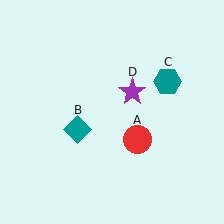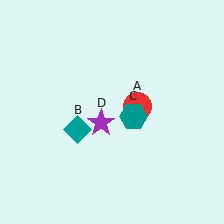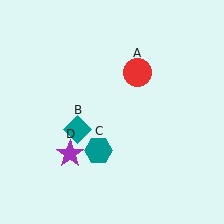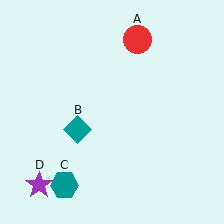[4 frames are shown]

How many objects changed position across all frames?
3 objects changed position: red circle (object A), teal hexagon (object C), purple star (object D).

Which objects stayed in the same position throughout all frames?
Teal diamond (object B) remained stationary.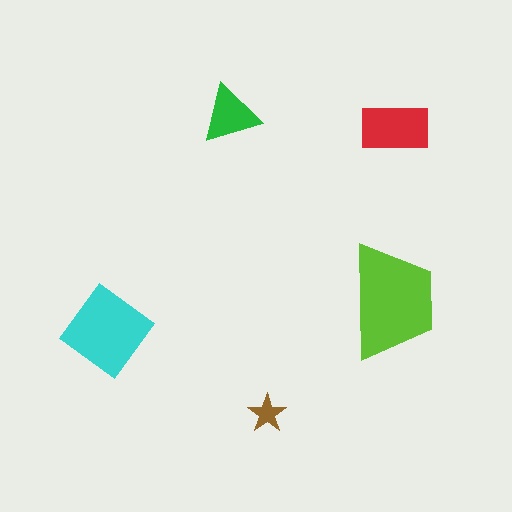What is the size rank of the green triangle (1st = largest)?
4th.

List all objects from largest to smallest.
The lime trapezoid, the cyan diamond, the red rectangle, the green triangle, the brown star.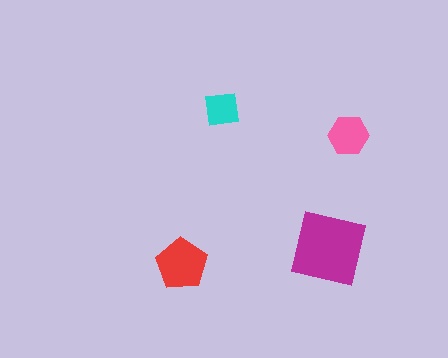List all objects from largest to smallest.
The magenta square, the red pentagon, the pink hexagon, the cyan square.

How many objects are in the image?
There are 4 objects in the image.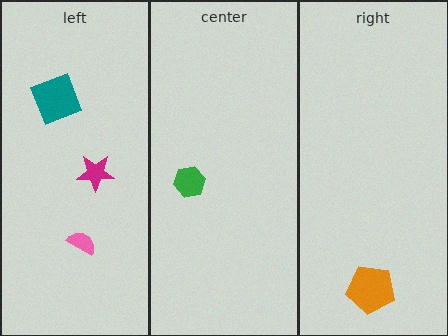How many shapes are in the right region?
1.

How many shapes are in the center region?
1.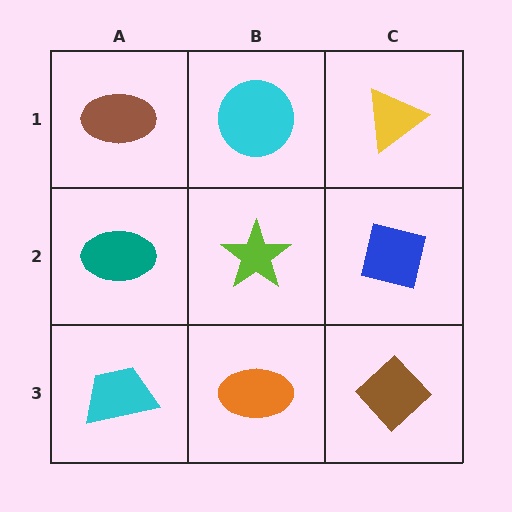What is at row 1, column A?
A brown ellipse.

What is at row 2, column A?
A teal ellipse.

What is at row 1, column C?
A yellow triangle.